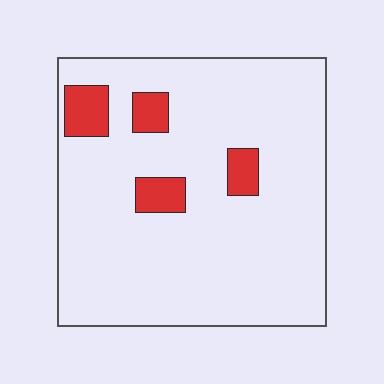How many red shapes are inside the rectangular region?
4.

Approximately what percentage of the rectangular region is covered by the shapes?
Approximately 10%.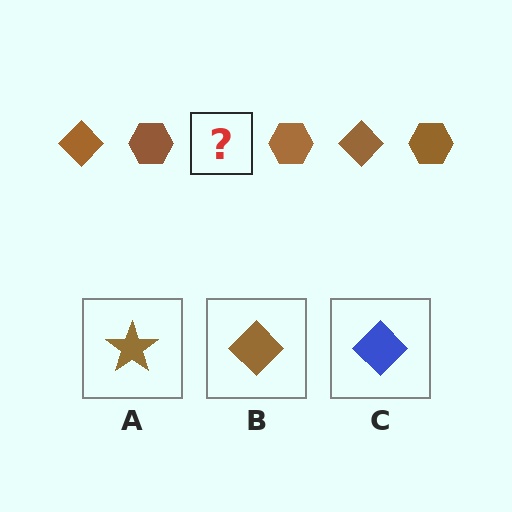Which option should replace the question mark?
Option B.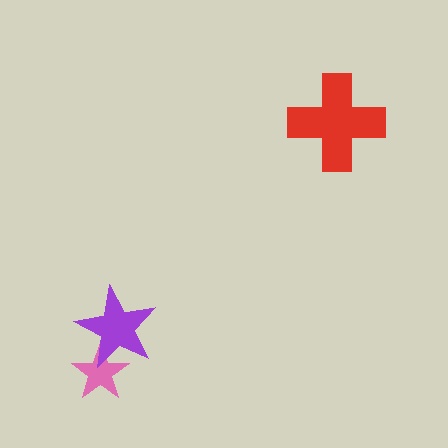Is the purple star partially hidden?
No, no other shape covers it.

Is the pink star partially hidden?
Yes, it is partially covered by another shape.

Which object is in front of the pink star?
The purple star is in front of the pink star.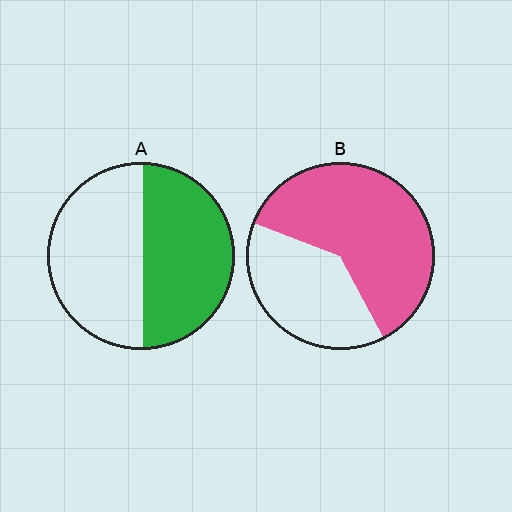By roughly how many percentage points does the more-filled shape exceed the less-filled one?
By roughly 15 percentage points (B over A).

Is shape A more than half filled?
Roughly half.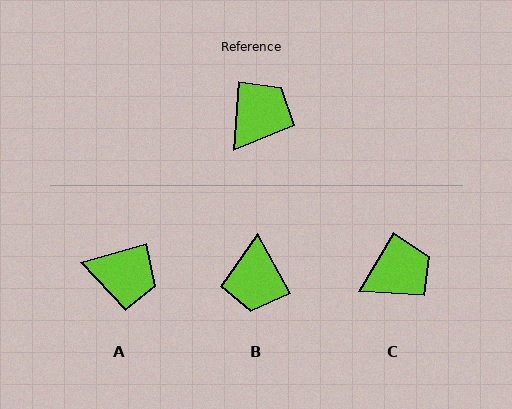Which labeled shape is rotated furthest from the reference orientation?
B, about 147 degrees away.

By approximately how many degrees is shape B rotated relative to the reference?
Approximately 147 degrees clockwise.